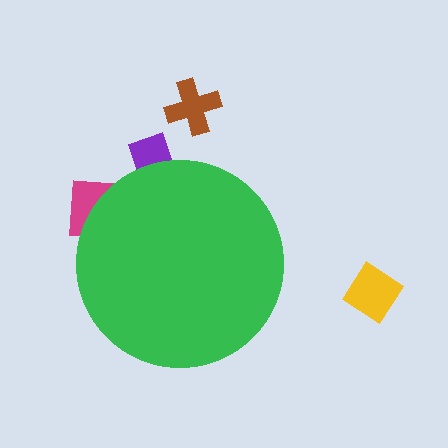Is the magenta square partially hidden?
Yes, the magenta square is partially hidden behind the green circle.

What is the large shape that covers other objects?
A green circle.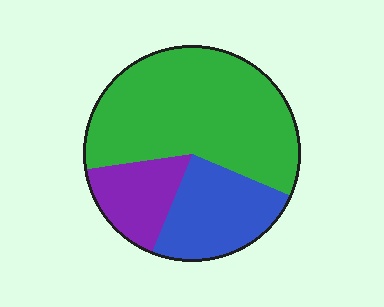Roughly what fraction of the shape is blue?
Blue covers roughly 25% of the shape.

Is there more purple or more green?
Green.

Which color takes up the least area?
Purple, at roughly 15%.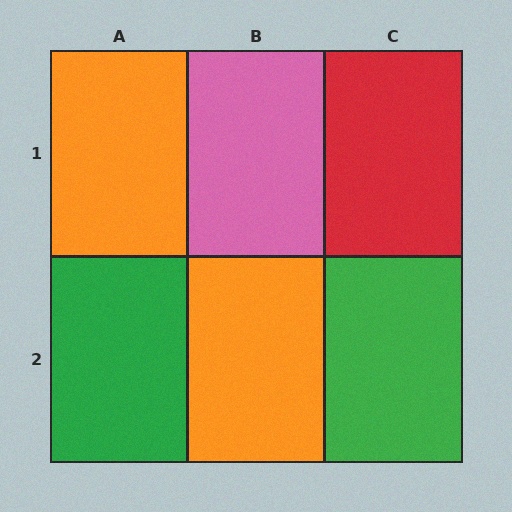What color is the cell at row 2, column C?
Green.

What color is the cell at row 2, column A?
Green.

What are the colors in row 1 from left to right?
Orange, pink, red.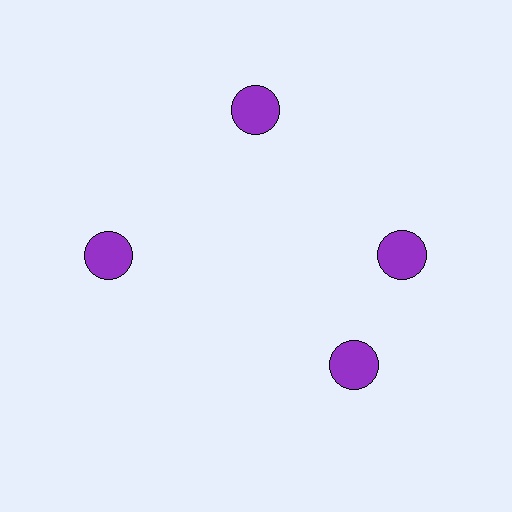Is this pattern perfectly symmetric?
No. The 4 purple circles are arranged in a ring, but one element near the 6 o'clock position is rotated out of alignment along the ring, breaking the 4-fold rotational symmetry.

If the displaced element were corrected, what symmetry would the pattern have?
It would have 4-fold rotational symmetry — the pattern would map onto itself every 90 degrees.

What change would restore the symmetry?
The symmetry would be restored by rotating it back into even spacing with its neighbors so that all 4 circles sit at equal angles and equal distance from the center.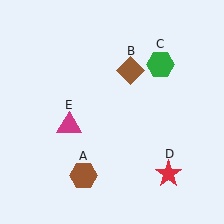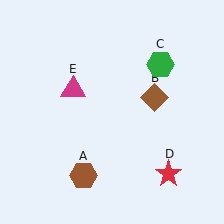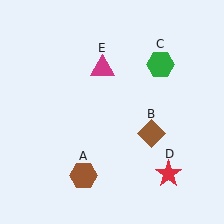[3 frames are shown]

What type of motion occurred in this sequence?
The brown diamond (object B), magenta triangle (object E) rotated clockwise around the center of the scene.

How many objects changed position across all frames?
2 objects changed position: brown diamond (object B), magenta triangle (object E).